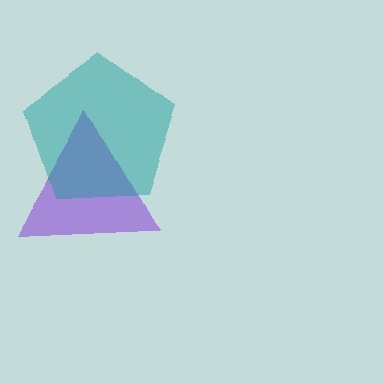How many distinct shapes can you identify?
There are 2 distinct shapes: a purple triangle, a teal pentagon.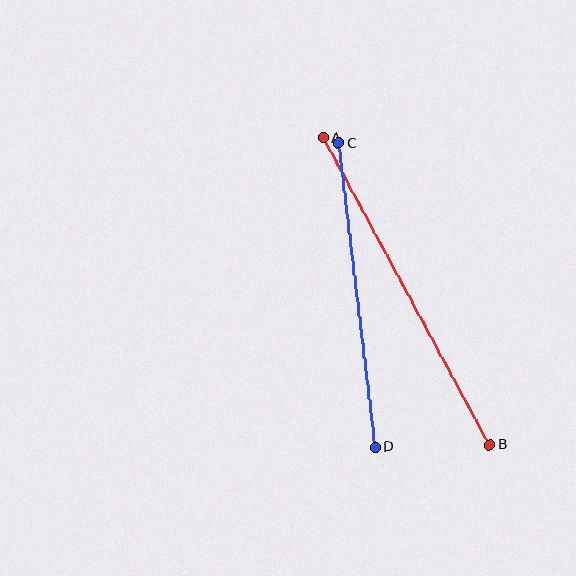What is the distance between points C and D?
The distance is approximately 306 pixels.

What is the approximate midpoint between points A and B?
The midpoint is at approximately (406, 291) pixels.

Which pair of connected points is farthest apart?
Points A and B are farthest apart.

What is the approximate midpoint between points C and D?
The midpoint is at approximately (357, 295) pixels.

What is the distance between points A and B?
The distance is approximately 349 pixels.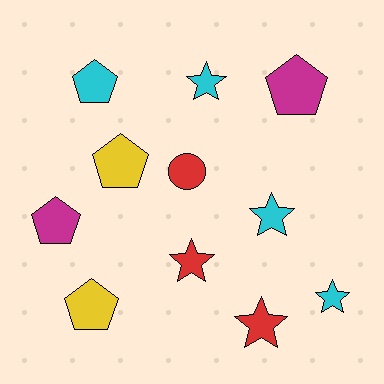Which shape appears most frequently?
Pentagon, with 5 objects.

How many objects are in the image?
There are 11 objects.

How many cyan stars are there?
There are 3 cyan stars.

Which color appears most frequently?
Cyan, with 4 objects.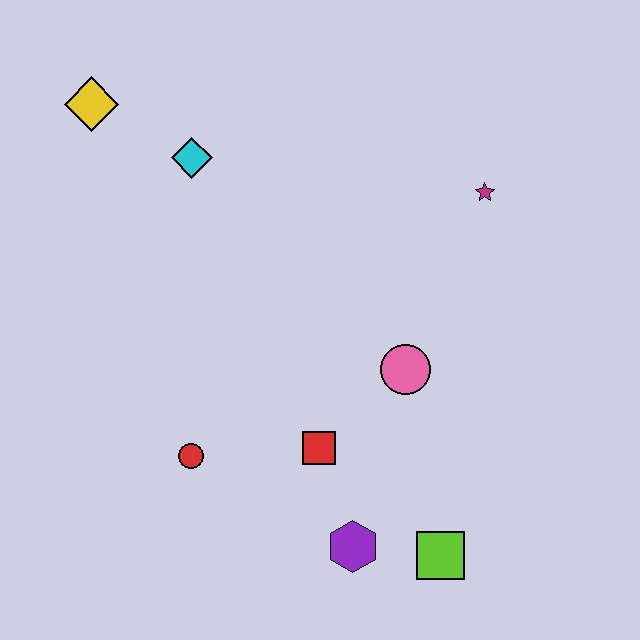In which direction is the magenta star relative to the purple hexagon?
The magenta star is above the purple hexagon.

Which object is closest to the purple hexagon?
The lime square is closest to the purple hexagon.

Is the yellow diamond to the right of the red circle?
No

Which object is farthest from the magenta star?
The yellow diamond is farthest from the magenta star.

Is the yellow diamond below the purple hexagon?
No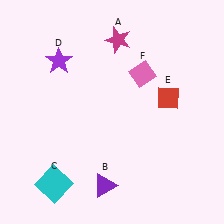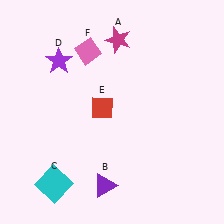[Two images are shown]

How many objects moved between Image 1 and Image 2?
2 objects moved between the two images.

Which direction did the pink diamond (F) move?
The pink diamond (F) moved left.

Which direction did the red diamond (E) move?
The red diamond (E) moved left.